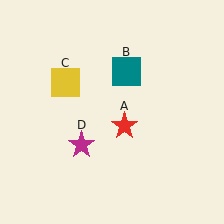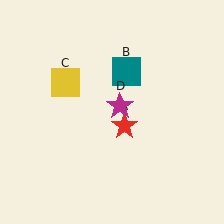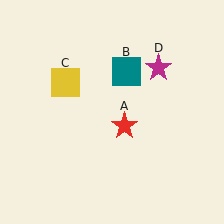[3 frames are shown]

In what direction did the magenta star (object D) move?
The magenta star (object D) moved up and to the right.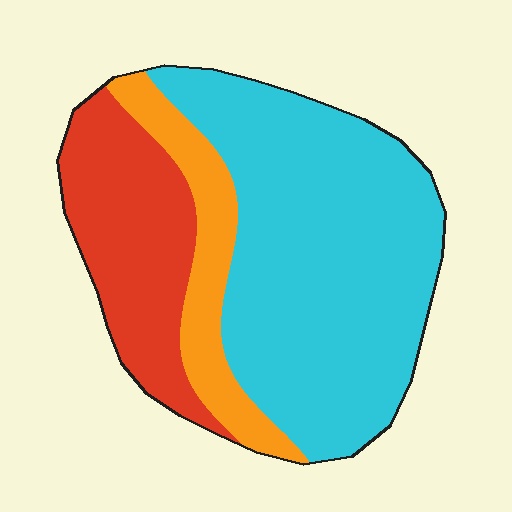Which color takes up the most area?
Cyan, at roughly 60%.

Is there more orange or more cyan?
Cyan.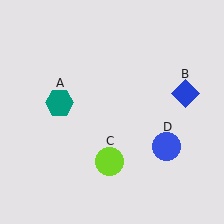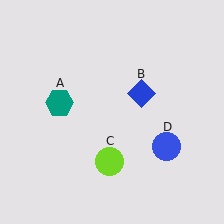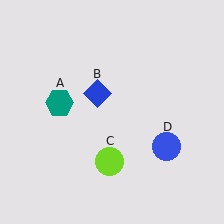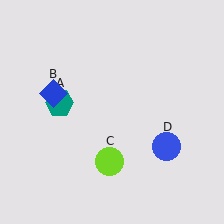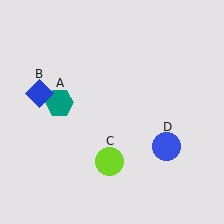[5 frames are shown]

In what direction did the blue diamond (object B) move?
The blue diamond (object B) moved left.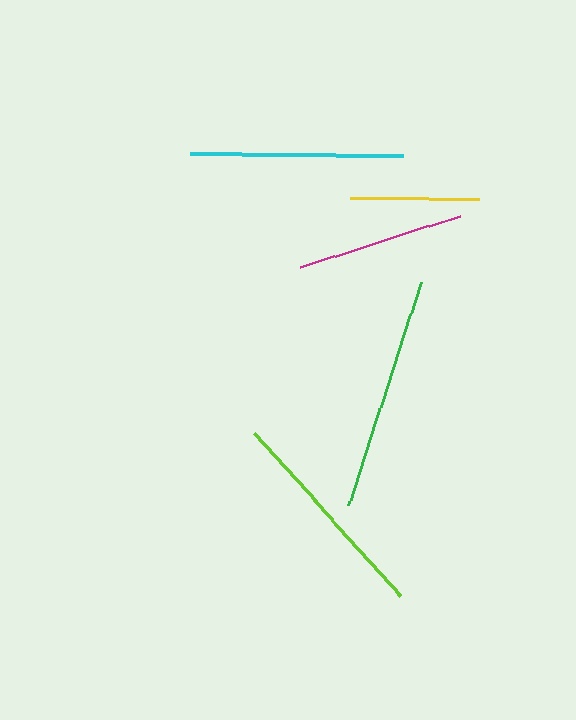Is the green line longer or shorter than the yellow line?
The green line is longer than the yellow line.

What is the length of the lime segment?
The lime segment is approximately 219 pixels long.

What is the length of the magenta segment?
The magenta segment is approximately 168 pixels long.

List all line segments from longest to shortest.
From longest to shortest: green, lime, cyan, magenta, yellow.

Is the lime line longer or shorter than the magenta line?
The lime line is longer than the magenta line.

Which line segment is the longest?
The green line is the longest at approximately 234 pixels.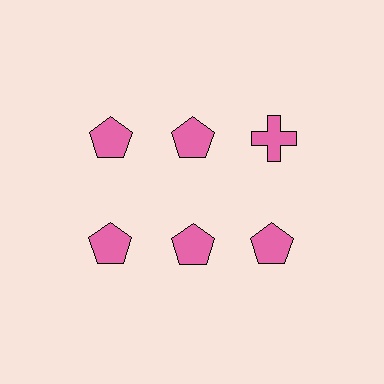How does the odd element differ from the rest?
It has a different shape: cross instead of pentagon.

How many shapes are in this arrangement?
There are 6 shapes arranged in a grid pattern.